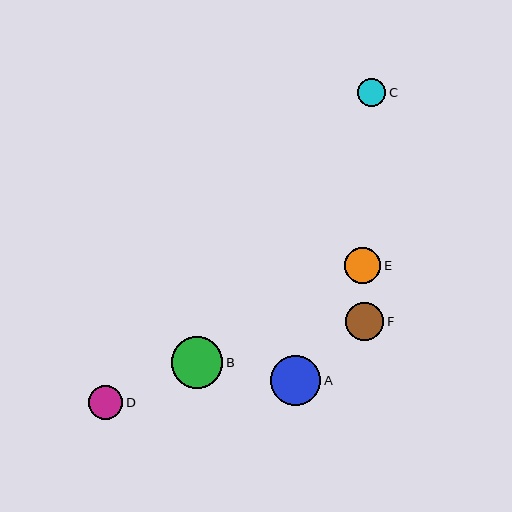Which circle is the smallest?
Circle C is the smallest with a size of approximately 28 pixels.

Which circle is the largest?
Circle B is the largest with a size of approximately 52 pixels.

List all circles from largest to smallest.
From largest to smallest: B, A, F, E, D, C.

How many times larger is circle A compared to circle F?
Circle A is approximately 1.3 times the size of circle F.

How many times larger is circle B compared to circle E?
Circle B is approximately 1.4 times the size of circle E.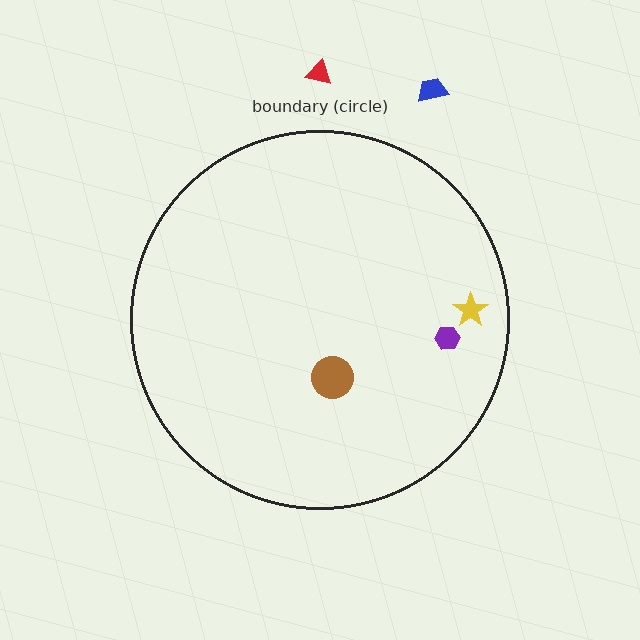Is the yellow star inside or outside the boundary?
Inside.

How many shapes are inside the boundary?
3 inside, 2 outside.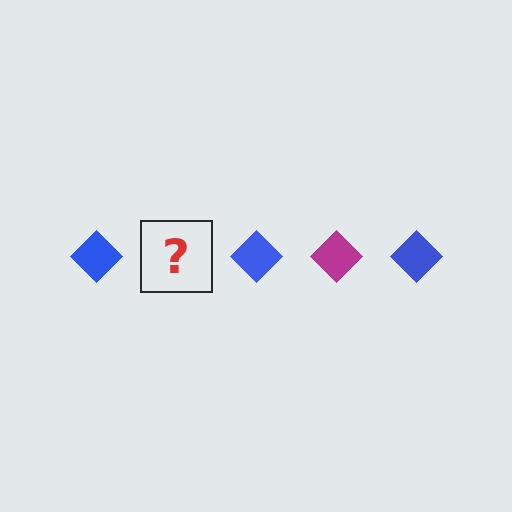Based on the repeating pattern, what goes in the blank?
The blank should be a magenta diamond.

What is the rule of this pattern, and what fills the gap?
The rule is that the pattern cycles through blue, magenta diamonds. The gap should be filled with a magenta diamond.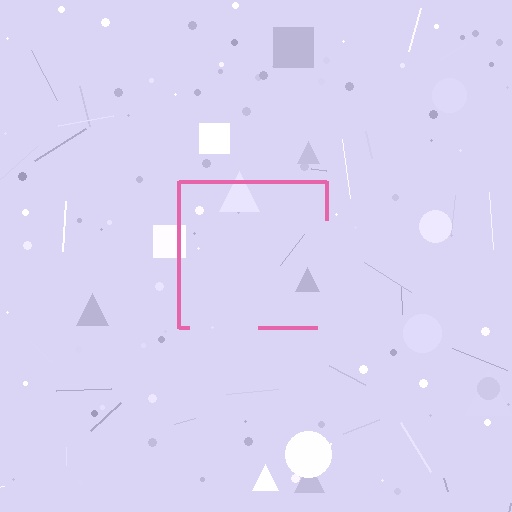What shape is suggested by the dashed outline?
The dashed outline suggests a square.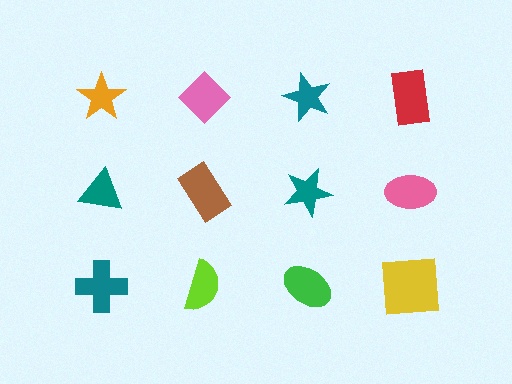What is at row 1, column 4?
A red rectangle.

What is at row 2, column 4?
A pink ellipse.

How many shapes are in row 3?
4 shapes.